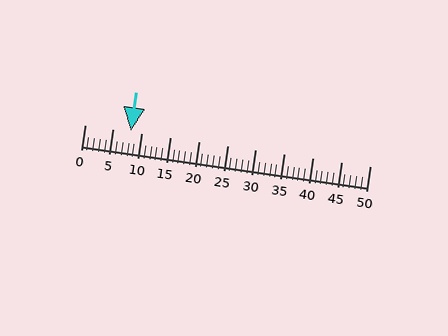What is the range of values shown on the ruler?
The ruler shows values from 0 to 50.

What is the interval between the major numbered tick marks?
The major tick marks are spaced 5 units apart.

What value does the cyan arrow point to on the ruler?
The cyan arrow points to approximately 8.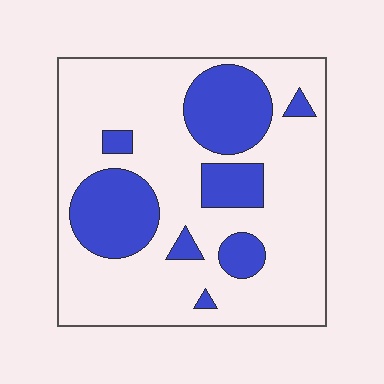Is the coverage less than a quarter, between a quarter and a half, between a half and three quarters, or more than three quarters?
Between a quarter and a half.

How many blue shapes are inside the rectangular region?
8.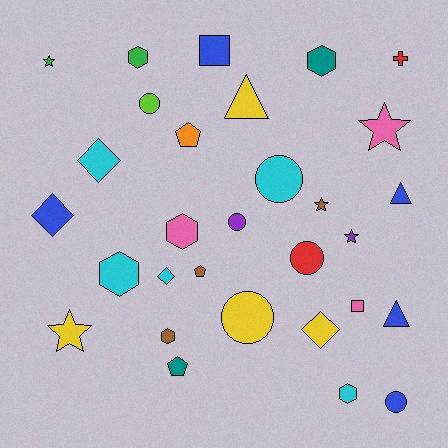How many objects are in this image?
There are 30 objects.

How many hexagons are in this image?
There are 6 hexagons.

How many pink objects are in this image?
There are 3 pink objects.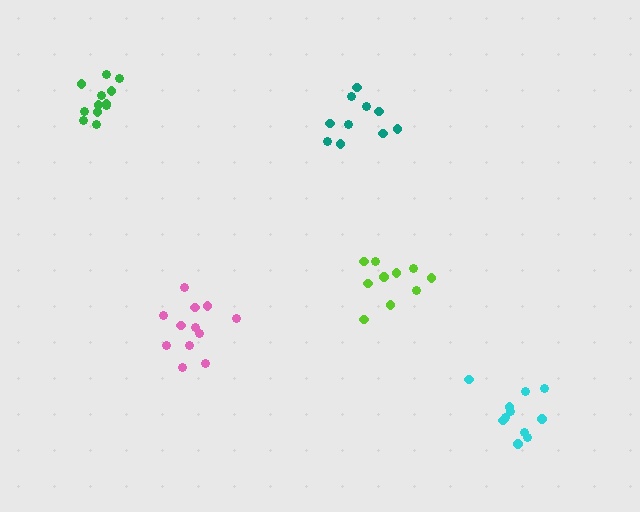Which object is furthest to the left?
The green cluster is leftmost.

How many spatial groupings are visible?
There are 5 spatial groupings.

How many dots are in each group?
Group 1: 12 dots, Group 2: 10 dots, Group 3: 10 dots, Group 4: 11 dots, Group 5: 12 dots (55 total).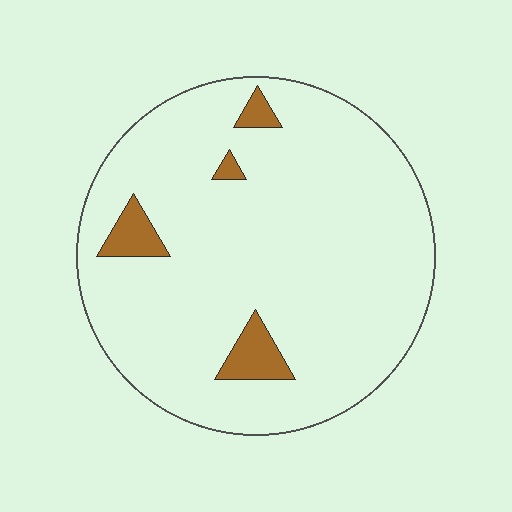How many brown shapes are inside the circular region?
4.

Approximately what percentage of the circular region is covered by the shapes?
Approximately 5%.